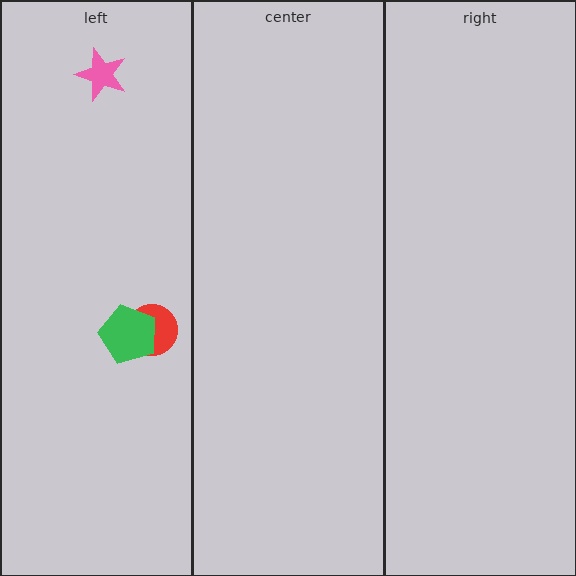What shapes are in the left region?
The red circle, the pink star, the green pentagon.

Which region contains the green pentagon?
The left region.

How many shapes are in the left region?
3.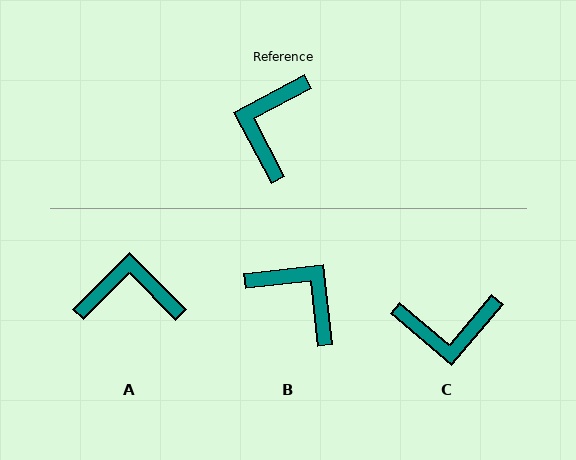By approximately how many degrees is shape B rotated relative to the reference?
Approximately 111 degrees clockwise.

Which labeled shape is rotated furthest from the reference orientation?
C, about 112 degrees away.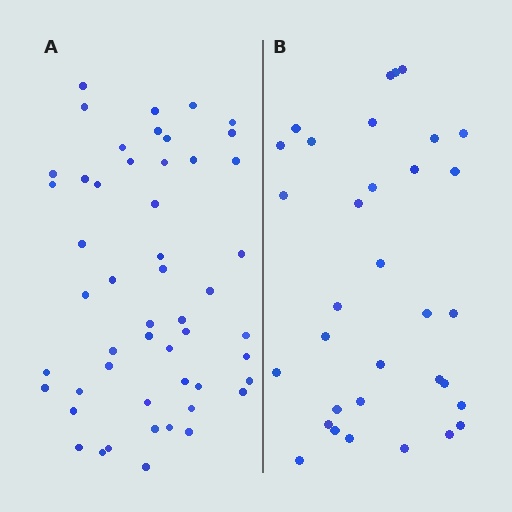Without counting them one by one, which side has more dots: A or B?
Region A (the left region) has more dots.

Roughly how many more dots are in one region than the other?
Region A has approximately 20 more dots than region B.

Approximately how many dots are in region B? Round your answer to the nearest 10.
About 30 dots. (The exact count is 33, which rounds to 30.)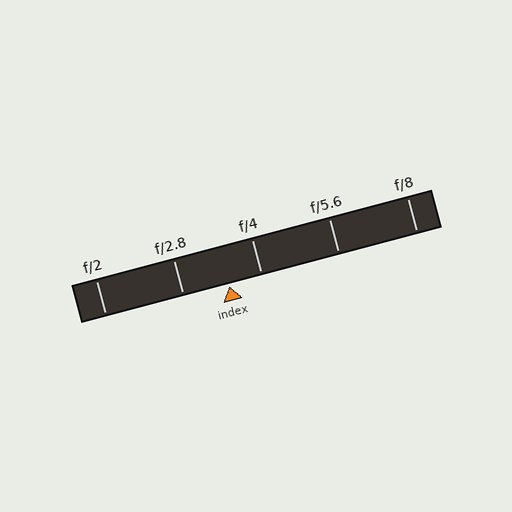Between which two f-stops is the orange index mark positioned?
The index mark is between f/2.8 and f/4.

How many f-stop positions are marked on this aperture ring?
There are 5 f-stop positions marked.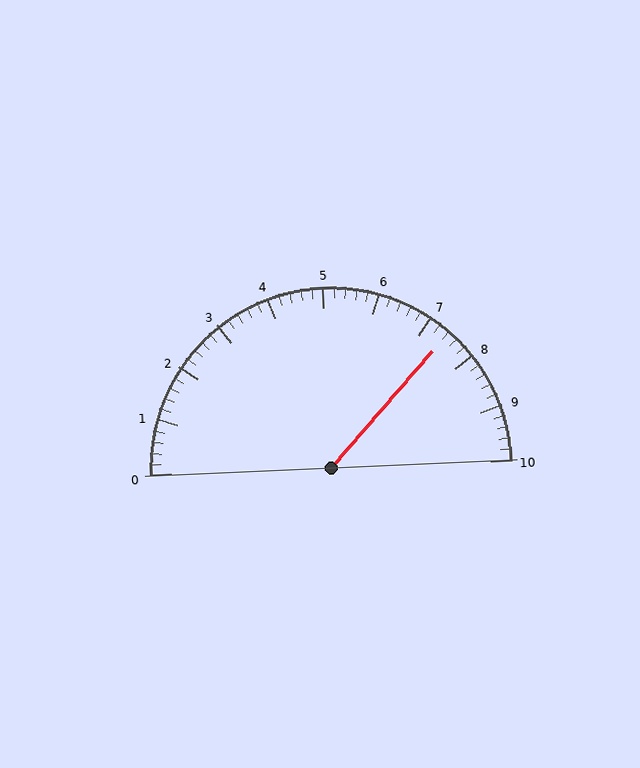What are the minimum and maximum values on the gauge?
The gauge ranges from 0 to 10.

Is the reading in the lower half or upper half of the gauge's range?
The reading is in the upper half of the range (0 to 10).